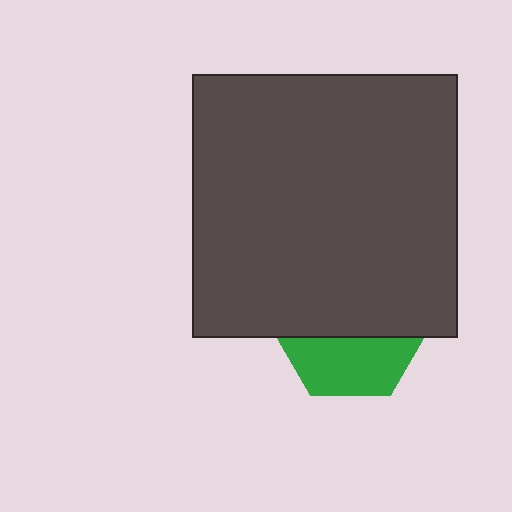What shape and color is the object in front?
The object in front is a dark gray rectangle.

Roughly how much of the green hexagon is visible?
A small part of it is visible (roughly 40%).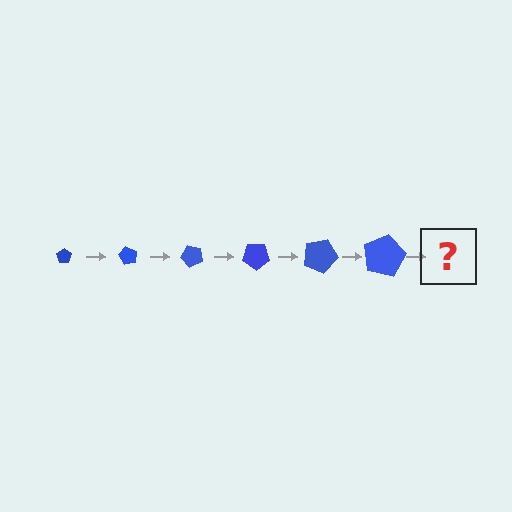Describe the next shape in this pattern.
It should be a pentagon, larger than the previous one and rotated 360 degrees from the start.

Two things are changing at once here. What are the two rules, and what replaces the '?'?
The two rules are that the pentagon grows larger each step and it rotates 60 degrees each step. The '?' should be a pentagon, larger than the previous one and rotated 360 degrees from the start.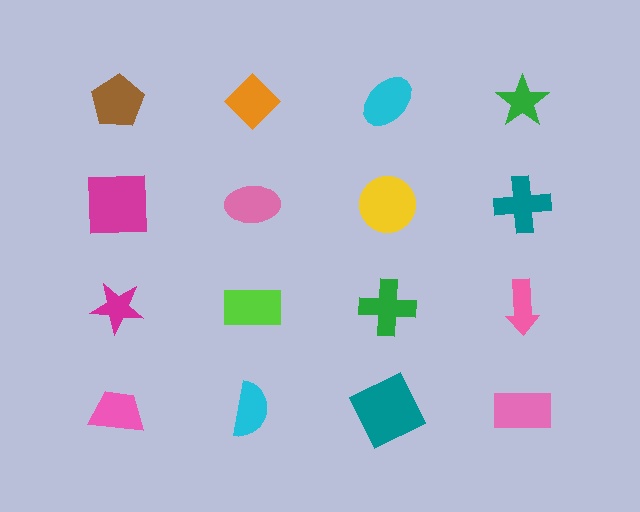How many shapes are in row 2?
4 shapes.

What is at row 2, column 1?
A magenta square.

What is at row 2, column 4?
A teal cross.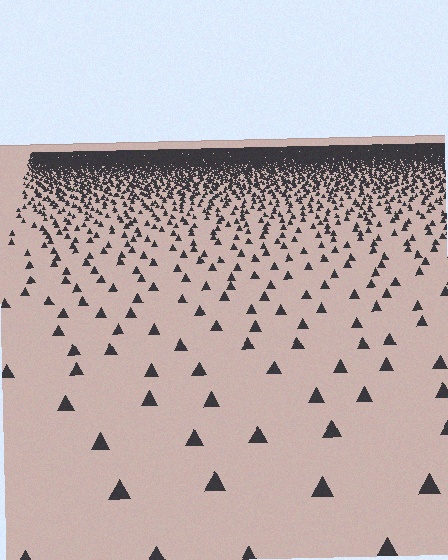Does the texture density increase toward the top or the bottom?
Density increases toward the top.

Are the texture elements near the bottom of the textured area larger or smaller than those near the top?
Larger. Near the bottom, elements are closer to the viewer and appear at a bigger on-screen size.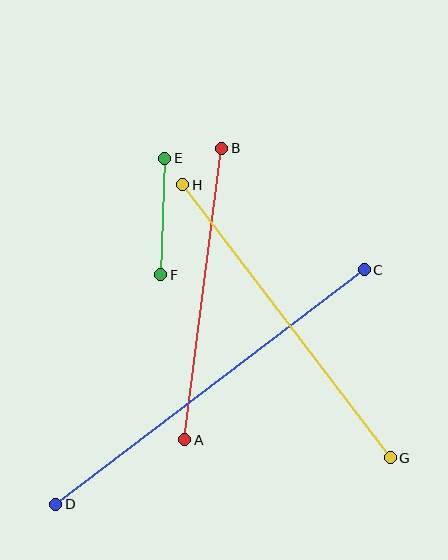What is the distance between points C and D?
The distance is approximately 387 pixels.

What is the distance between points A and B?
The distance is approximately 294 pixels.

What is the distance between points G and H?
The distance is approximately 343 pixels.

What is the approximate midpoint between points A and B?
The midpoint is at approximately (203, 294) pixels.